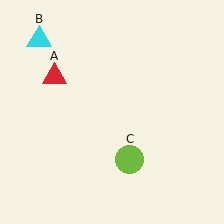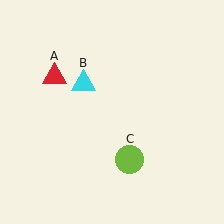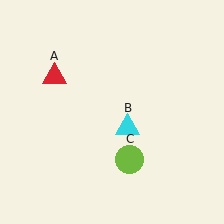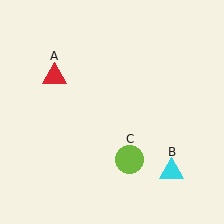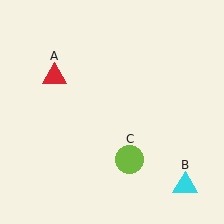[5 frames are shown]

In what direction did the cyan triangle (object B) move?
The cyan triangle (object B) moved down and to the right.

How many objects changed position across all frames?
1 object changed position: cyan triangle (object B).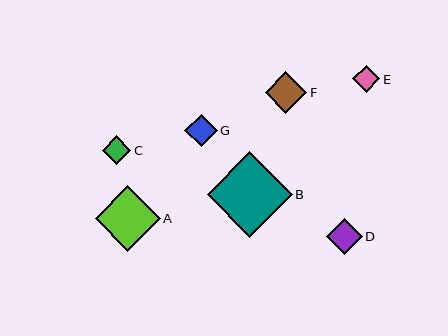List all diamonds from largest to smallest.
From largest to smallest: B, A, F, D, G, C, E.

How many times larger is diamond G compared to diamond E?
Diamond G is approximately 1.2 times the size of diamond E.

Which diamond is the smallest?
Diamond E is the smallest with a size of approximately 27 pixels.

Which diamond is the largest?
Diamond B is the largest with a size of approximately 85 pixels.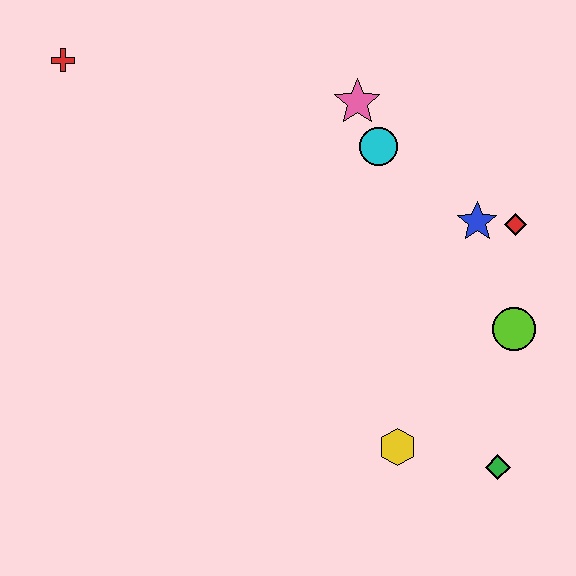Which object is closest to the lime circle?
The red diamond is closest to the lime circle.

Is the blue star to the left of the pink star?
No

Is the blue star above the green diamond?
Yes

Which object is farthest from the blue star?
The red cross is farthest from the blue star.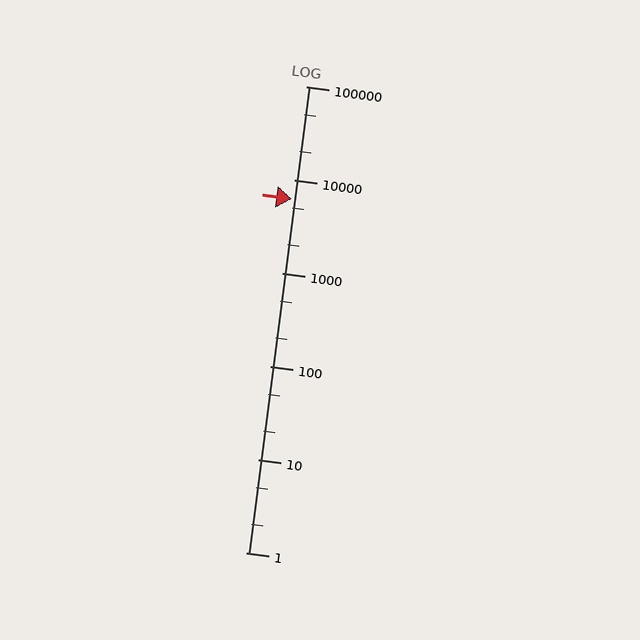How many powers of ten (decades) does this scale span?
The scale spans 5 decades, from 1 to 100000.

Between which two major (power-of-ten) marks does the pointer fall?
The pointer is between 1000 and 10000.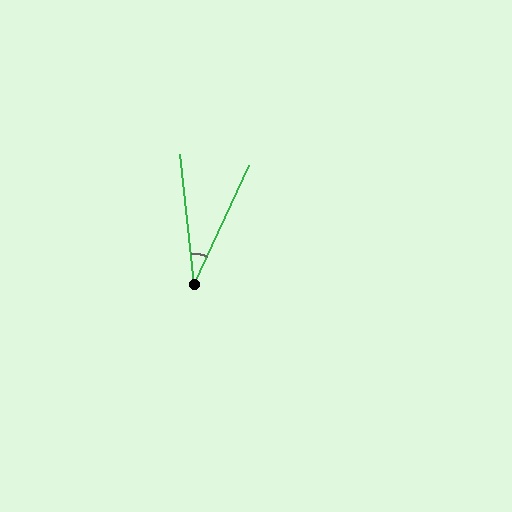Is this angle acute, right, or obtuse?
It is acute.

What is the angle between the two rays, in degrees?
Approximately 31 degrees.